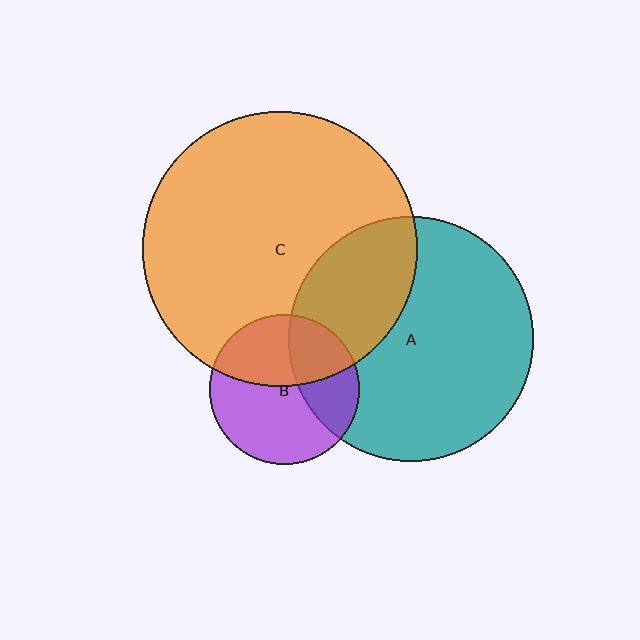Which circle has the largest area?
Circle C (orange).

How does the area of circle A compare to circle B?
Approximately 2.7 times.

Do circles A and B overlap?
Yes.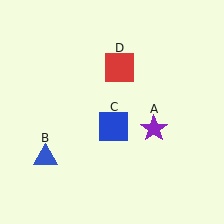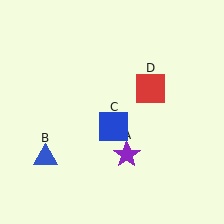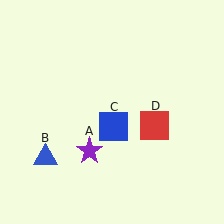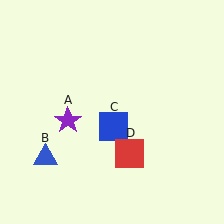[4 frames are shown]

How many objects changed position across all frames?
2 objects changed position: purple star (object A), red square (object D).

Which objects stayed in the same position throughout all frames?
Blue triangle (object B) and blue square (object C) remained stationary.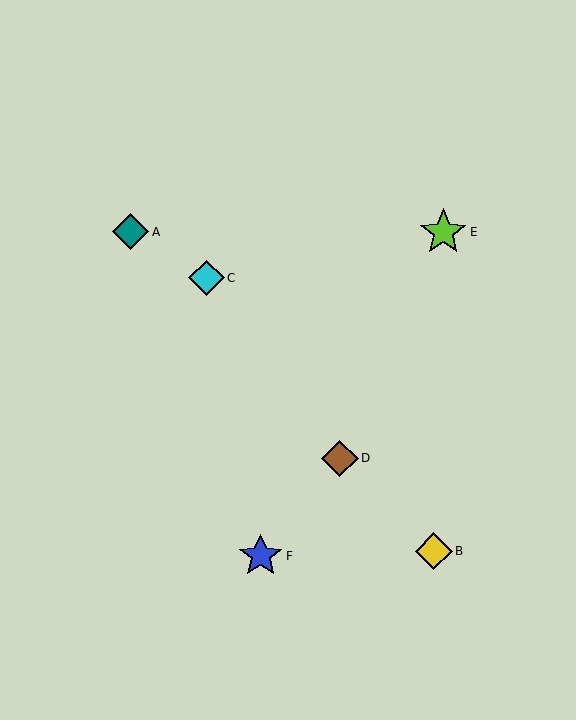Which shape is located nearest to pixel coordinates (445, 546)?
The yellow diamond (labeled B) at (434, 551) is nearest to that location.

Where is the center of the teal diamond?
The center of the teal diamond is at (131, 232).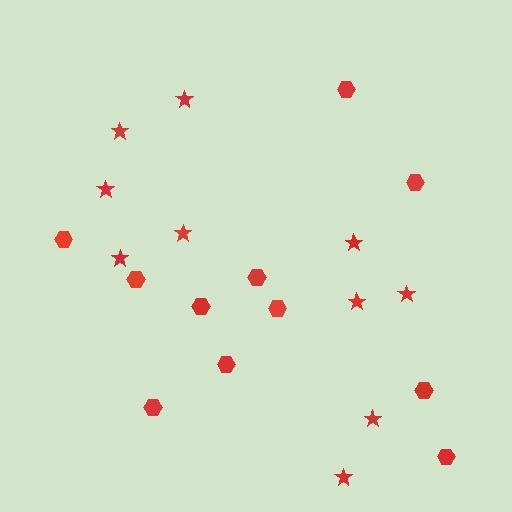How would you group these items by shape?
There are 2 groups: one group of stars (10) and one group of hexagons (11).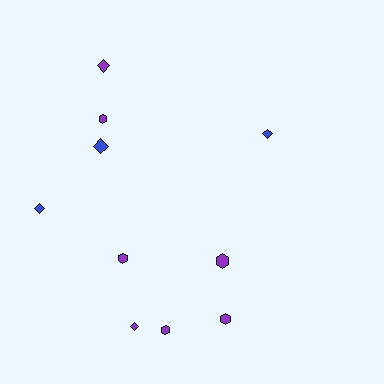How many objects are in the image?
There are 10 objects.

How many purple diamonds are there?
There are 2 purple diamonds.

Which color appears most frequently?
Purple, with 7 objects.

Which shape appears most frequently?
Hexagon, with 5 objects.